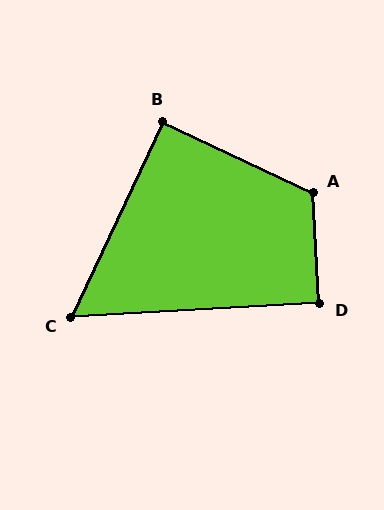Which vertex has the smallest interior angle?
C, at approximately 62 degrees.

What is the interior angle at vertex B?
Approximately 90 degrees (approximately right).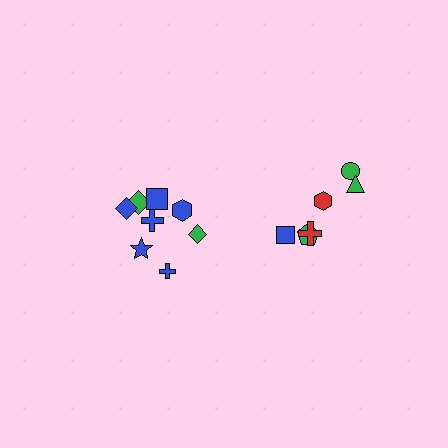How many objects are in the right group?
There are 6 objects.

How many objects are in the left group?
There are 8 objects.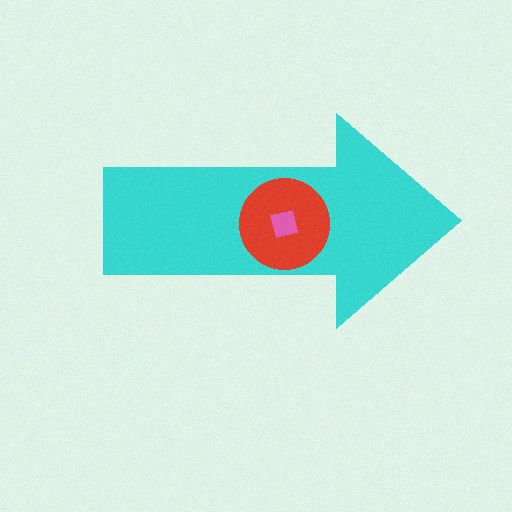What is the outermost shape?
The cyan arrow.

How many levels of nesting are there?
3.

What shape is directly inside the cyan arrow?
The red circle.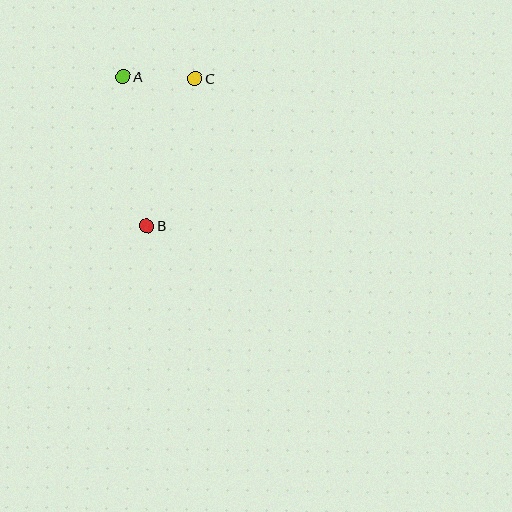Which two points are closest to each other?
Points A and C are closest to each other.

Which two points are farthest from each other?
Points B and C are farthest from each other.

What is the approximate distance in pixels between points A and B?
The distance between A and B is approximately 151 pixels.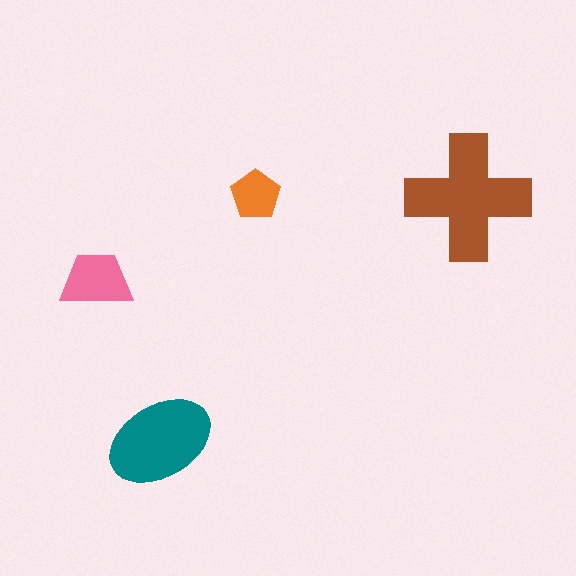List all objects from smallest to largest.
The orange pentagon, the pink trapezoid, the teal ellipse, the brown cross.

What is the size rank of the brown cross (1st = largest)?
1st.